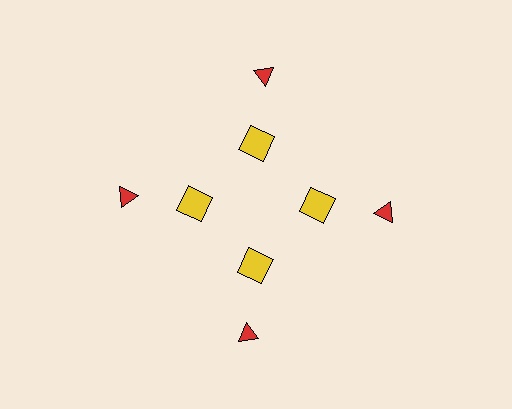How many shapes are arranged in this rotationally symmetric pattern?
There are 8 shapes, arranged in 4 groups of 2.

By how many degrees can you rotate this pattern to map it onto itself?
The pattern maps onto itself every 90 degrees of rotation.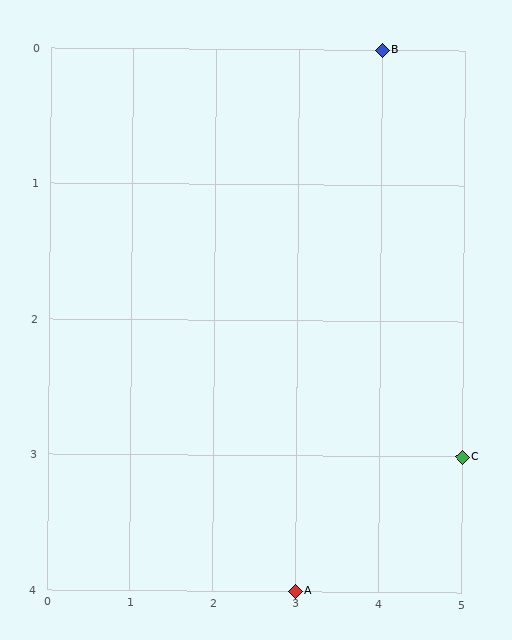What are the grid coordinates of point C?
Point C is at grid coordinates (5, 3).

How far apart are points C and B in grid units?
Points C and B are 1 column and 3 rows apart (about 3.2 grid units diagonally).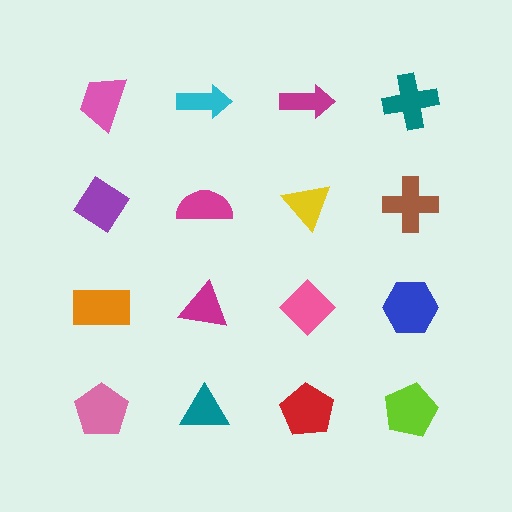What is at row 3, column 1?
An orange rectangle.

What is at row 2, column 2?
A magenta semicircle.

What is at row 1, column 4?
A teal cross.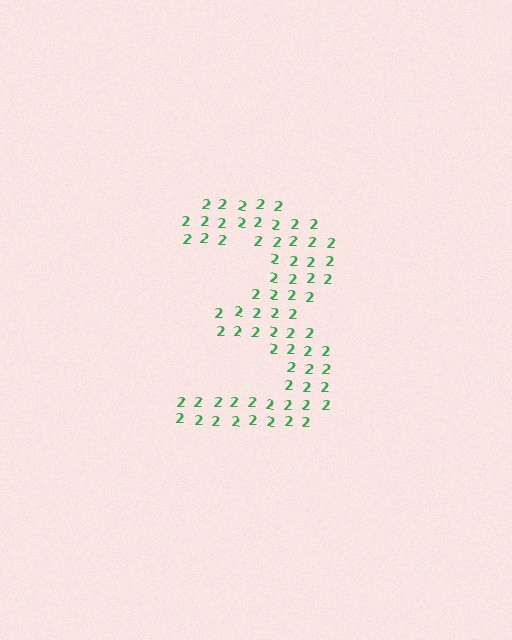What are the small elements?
The small elements are digit 2's.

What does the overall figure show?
The overall figure shows the digit 3.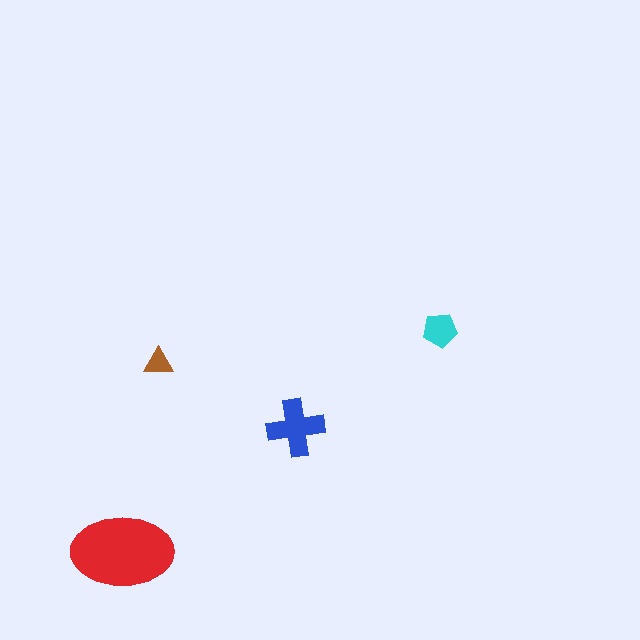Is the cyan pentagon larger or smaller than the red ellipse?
Smaller.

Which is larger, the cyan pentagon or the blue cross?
The blue cross.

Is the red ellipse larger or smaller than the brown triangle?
Larger.